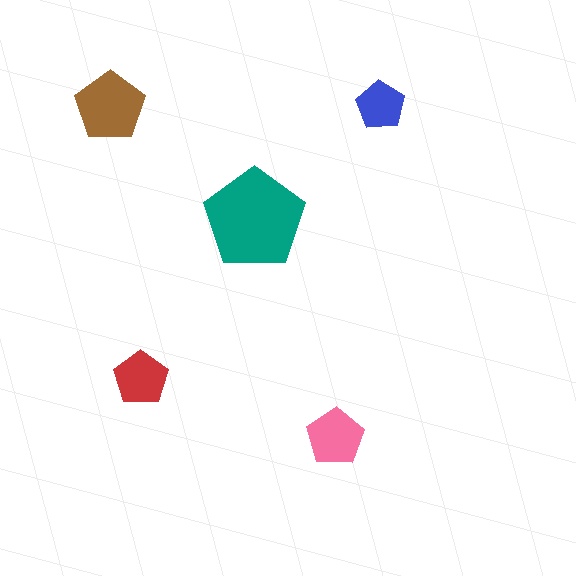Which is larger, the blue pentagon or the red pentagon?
The red one.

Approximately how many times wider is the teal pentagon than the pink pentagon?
About 1.5 times wider.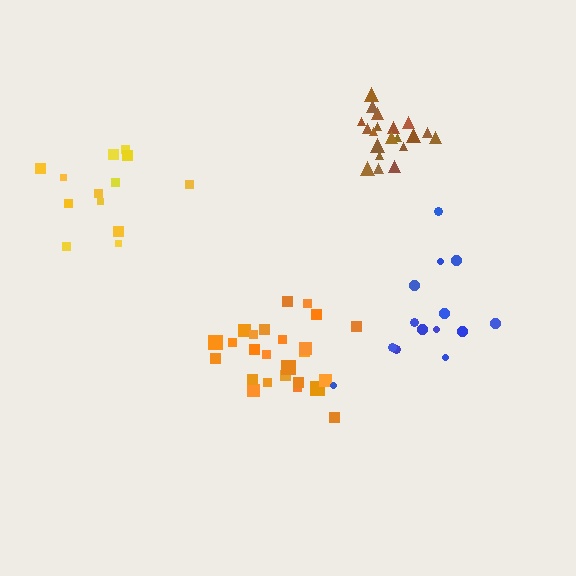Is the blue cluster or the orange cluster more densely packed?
Orange.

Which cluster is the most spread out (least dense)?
Blue.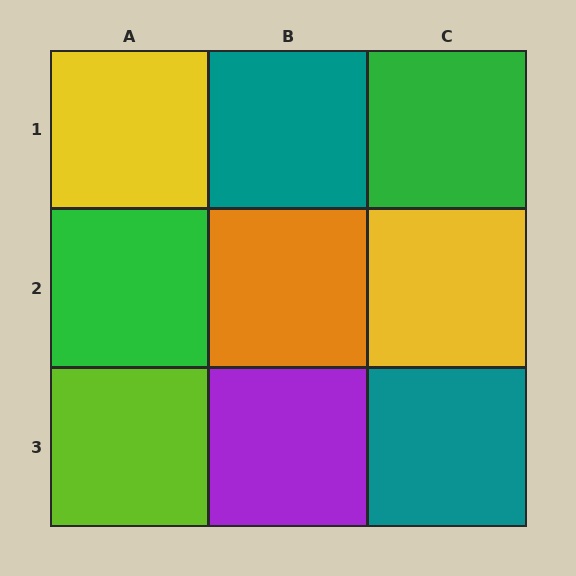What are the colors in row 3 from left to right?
Lime, purple, teal.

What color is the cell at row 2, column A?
Green.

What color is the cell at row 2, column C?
Yellow.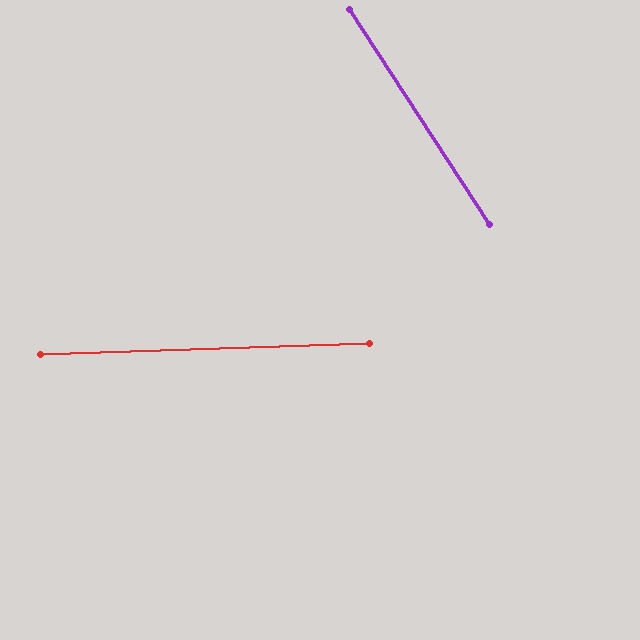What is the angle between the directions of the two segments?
Approximately 59 degrees.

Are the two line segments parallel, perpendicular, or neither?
Neither parallel nor perpendicular — they differ by about 59°.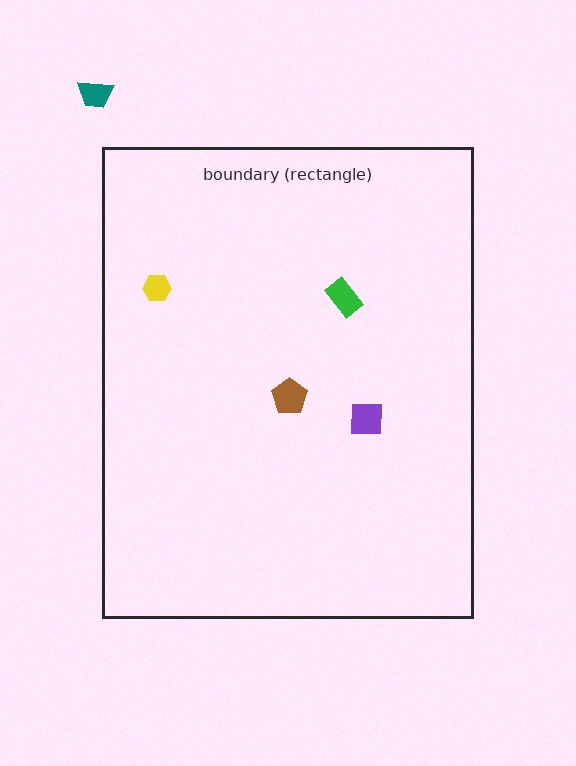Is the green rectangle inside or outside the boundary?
Inside.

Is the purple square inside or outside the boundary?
Inside.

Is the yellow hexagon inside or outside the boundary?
Inside.